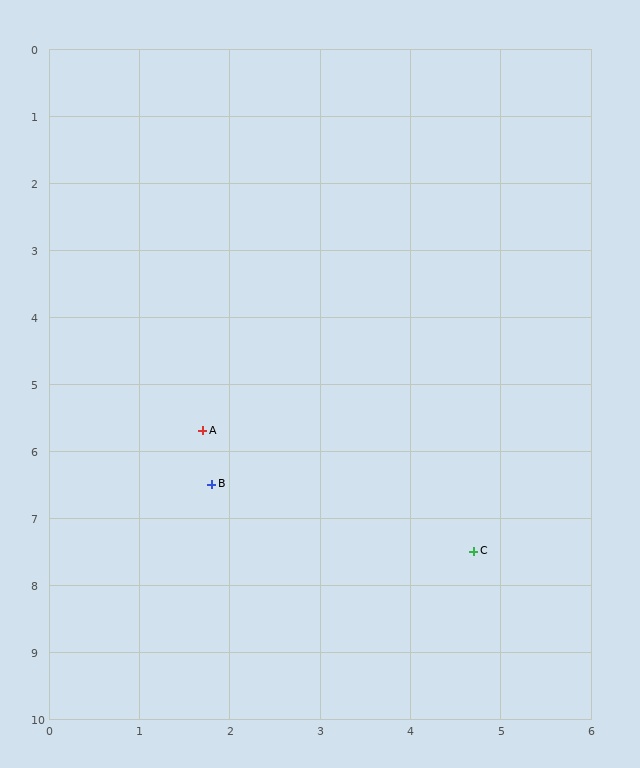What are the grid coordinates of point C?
Point C is at approximately (4.7, 7.5).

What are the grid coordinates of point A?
Point A is at approximately (1.7, 5.7).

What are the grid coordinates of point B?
Point B is at approximately (1.8, 6.5).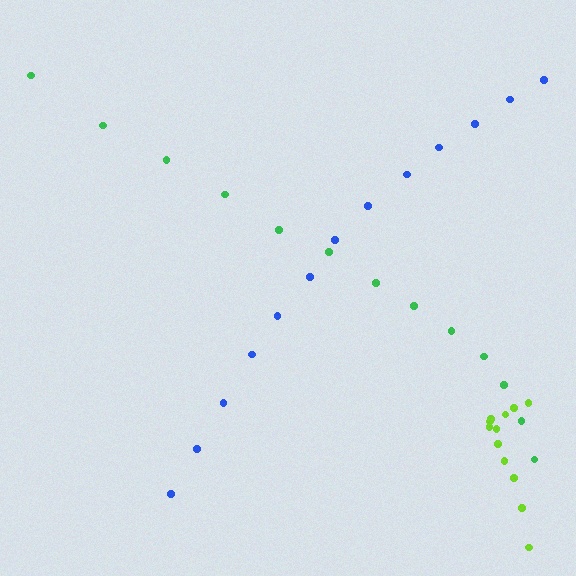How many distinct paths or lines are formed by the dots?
There are 3 distinct paths.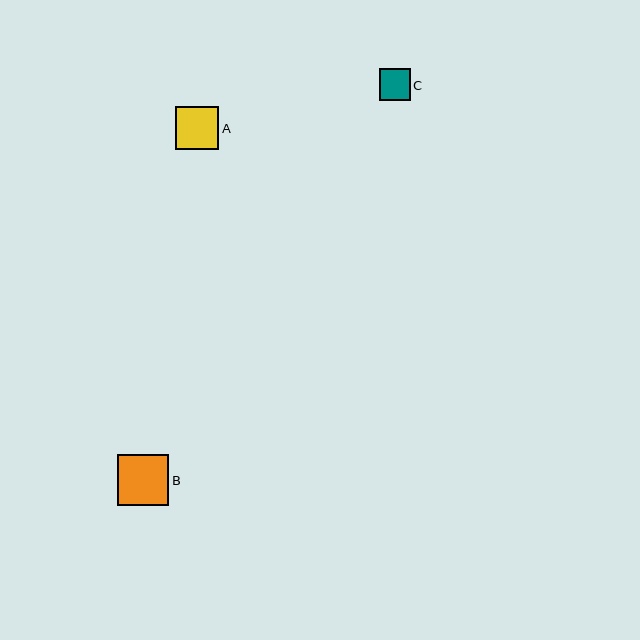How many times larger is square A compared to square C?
Square A is approximately 1.4 times the size of square C.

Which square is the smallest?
Square C is the smallest with a size of approximately 31 pixels.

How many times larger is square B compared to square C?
Square B is approximately 1.6 times the size of square C.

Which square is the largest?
Square B is the largest with a size of approximately 51 pixels.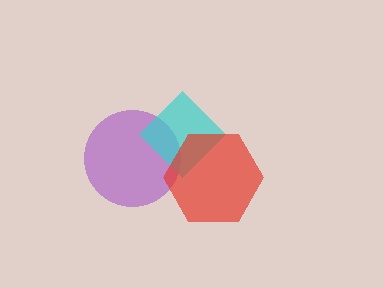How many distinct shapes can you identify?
There are 3 distinct shapes: a purple circle, a cyan diamond, a red hexagon.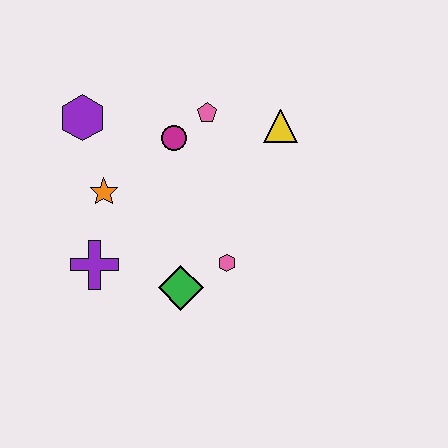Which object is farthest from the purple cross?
The yellow triangle is farthest from the purple cross.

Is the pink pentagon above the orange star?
Yes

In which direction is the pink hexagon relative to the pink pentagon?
The pink hexagon is below the pink pentagon.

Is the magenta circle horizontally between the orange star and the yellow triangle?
Yes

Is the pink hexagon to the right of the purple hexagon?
Yes